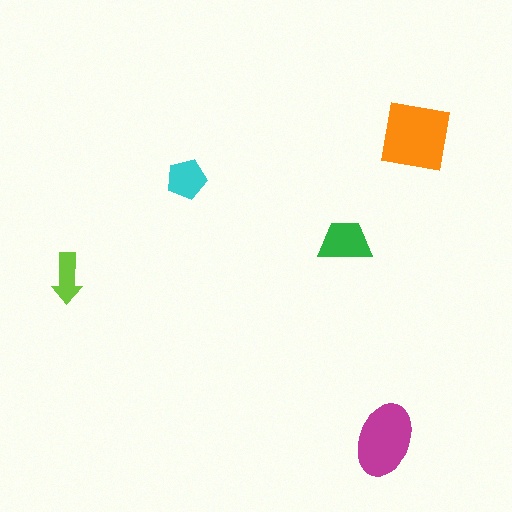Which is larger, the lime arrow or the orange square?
The orange square.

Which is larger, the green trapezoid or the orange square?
The orange square.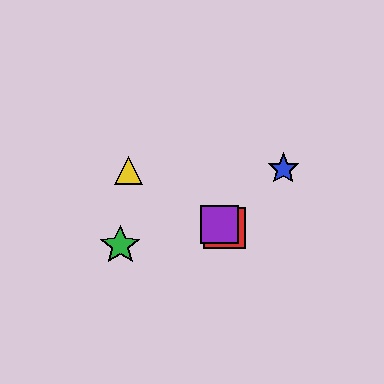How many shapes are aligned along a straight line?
3 shapes (the red square, the yellow triangle, the purple square) are aligned along a straight line.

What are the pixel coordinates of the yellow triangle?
The yellow triangle is at (128, 171).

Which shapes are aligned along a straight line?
The red square, the yellow triangle, the purple square are aligned along a straight line.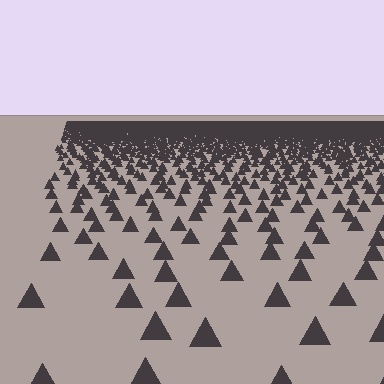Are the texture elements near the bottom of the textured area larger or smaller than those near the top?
Larger. Near the bottom, elements are closer to the viewer and appear at a bigger on-screen size.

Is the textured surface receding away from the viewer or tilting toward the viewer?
The surface is receding away from the viewer. Texture elements get smaller and denser toward the top.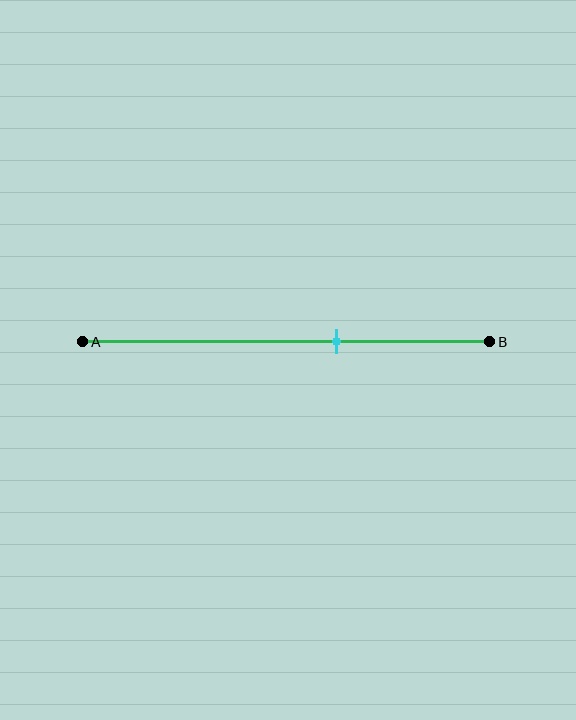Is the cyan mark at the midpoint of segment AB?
No, the mark is at about 65% from A, not at the 50% midpoint.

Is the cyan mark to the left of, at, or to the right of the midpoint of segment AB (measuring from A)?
The cyan mark is to the right of the midpoint of segment AB.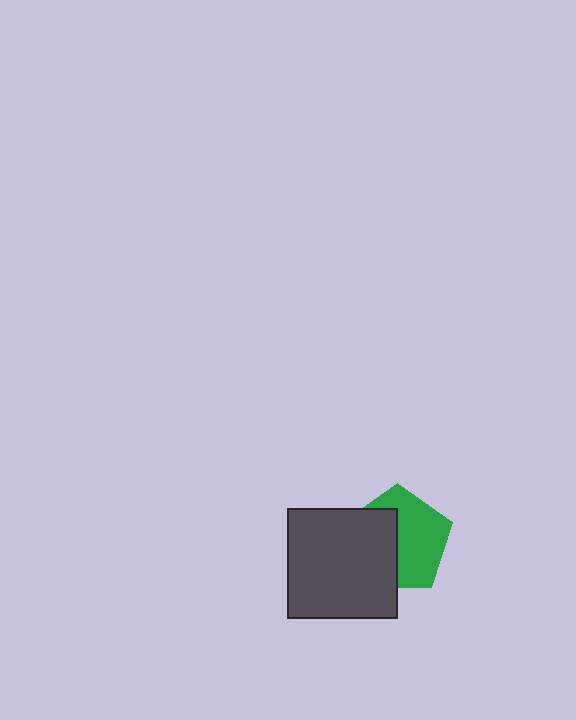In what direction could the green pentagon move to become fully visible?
The green pentagon could move right. That would shift it out from behind the dark gray square entirely.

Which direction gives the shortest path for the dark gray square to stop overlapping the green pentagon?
Moving left gives the shortest separation.